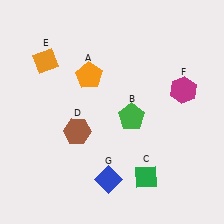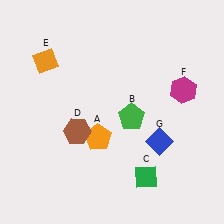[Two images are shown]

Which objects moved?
The objects that moved are: the orange pentagon (A), the blue diamond (G).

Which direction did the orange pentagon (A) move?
The orange pentagon (A) moved down.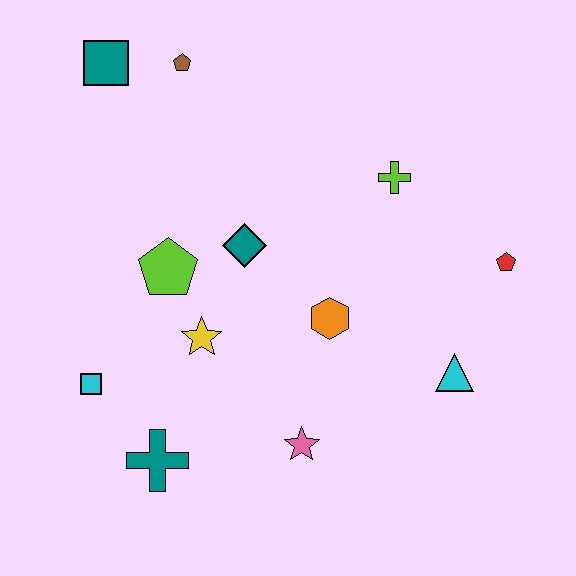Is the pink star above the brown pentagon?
No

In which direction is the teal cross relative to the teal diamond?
The teal cross is below the teal diamond.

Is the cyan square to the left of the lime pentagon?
Yes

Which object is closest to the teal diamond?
The lime pentagon is closest to the teal diamond.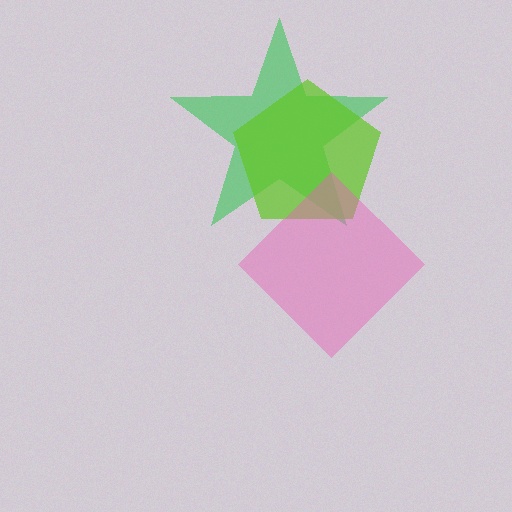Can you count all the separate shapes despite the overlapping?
Yes, there are 3 separate shapes.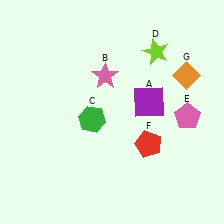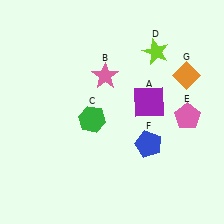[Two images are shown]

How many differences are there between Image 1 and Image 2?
There is 1 difference between the two images.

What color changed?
The pentagon (F) changed from red in Image 1 to blue in Image 2.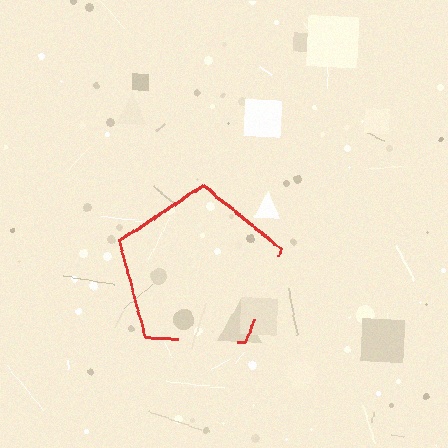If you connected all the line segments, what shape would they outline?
They would outline a pentagon.